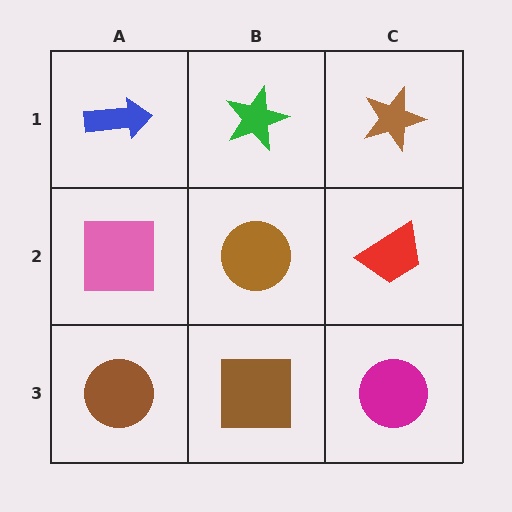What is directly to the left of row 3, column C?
A brown square.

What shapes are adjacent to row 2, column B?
A green star (row 1, column B), a brown square (row 3, column B), a pink square (row 2, column A), a red trapezoid (row 2, column C).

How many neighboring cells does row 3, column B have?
3.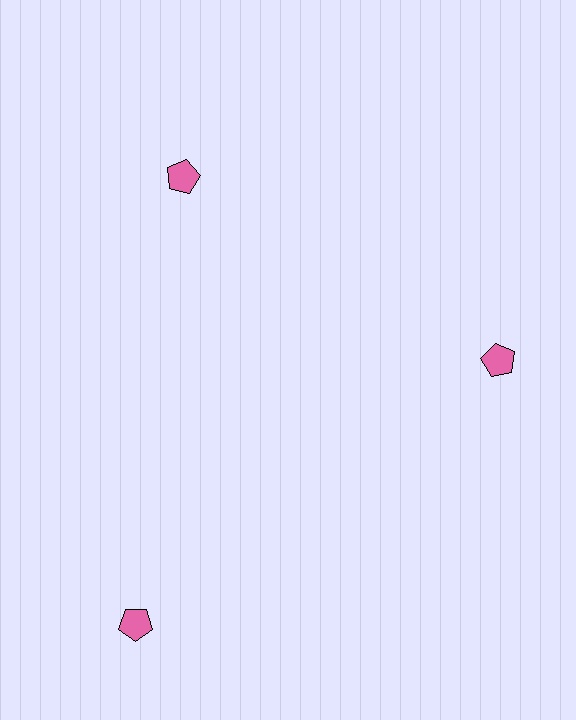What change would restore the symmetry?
The symmetry would be restored by moving it inward, back onto the ring so that all 3 pentagons sit at equal angles and equal distance from the center.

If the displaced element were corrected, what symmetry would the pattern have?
It would have 3-fold rotational symmetry — the pattern would map onto itself every 120 degrees.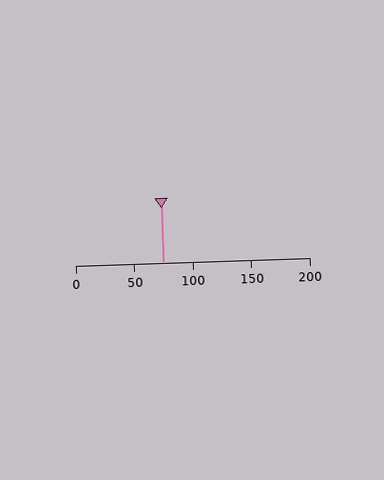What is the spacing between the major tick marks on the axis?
The major ticks are spaced 50 apart.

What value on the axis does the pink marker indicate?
The marker indicates approximately 75.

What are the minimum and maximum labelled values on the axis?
The axis runs from 0 to 200.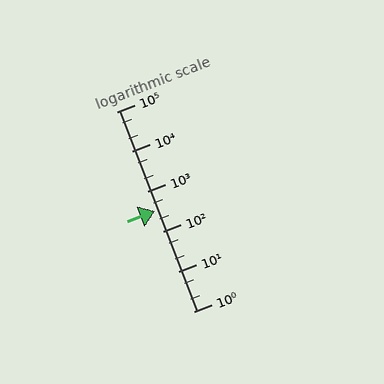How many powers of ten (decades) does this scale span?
The scale spans 5 decades, from 1 to 100000.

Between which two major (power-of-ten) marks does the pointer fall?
The pointer is between 100 and 1000.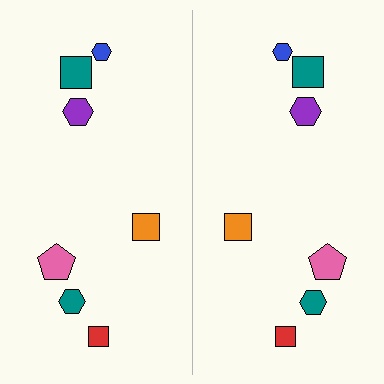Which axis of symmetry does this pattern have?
The pattern has a vertical axis of symmetry running through the center of the image.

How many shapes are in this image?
There are 14 shapes in this image.